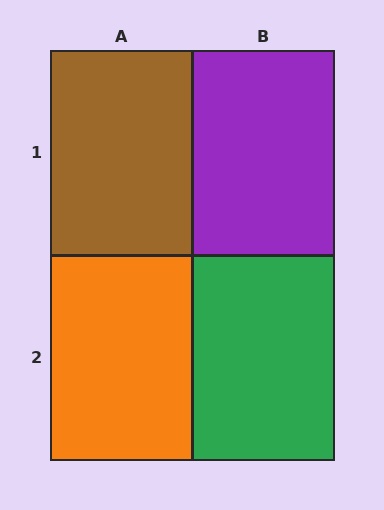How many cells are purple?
1 cell is purple.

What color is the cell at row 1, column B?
Purple.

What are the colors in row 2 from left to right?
Orange, green.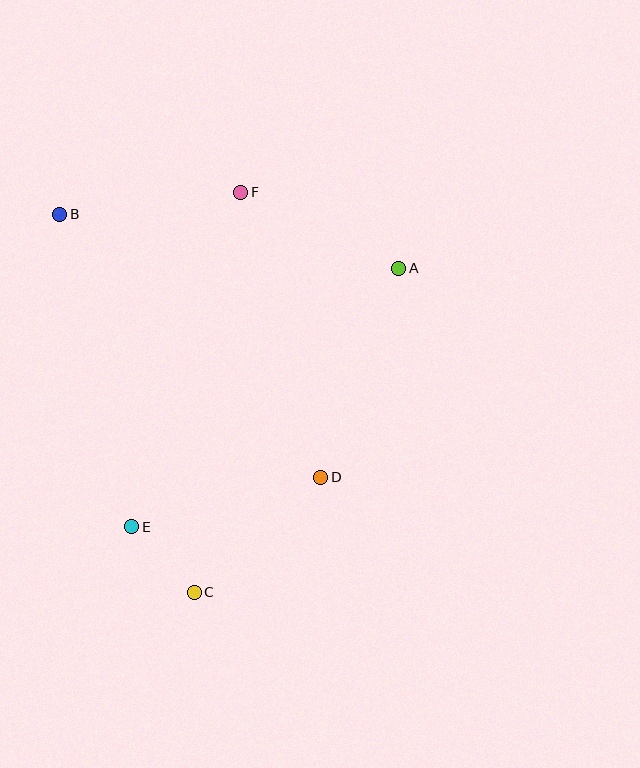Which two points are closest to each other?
Points C and E are closest to each other.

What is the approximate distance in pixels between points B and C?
The distance between B and C is approximately 401 pixels.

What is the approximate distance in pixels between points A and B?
The distance between A and B is approximately 344 pixels.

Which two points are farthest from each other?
Points C and F are farthest from each other.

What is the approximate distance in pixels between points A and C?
The distance between A and C is approximately 383 pixels.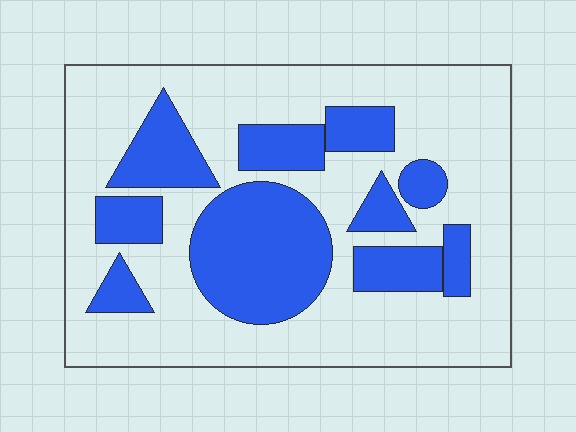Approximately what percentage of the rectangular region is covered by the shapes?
Approximately 35%.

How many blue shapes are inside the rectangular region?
10.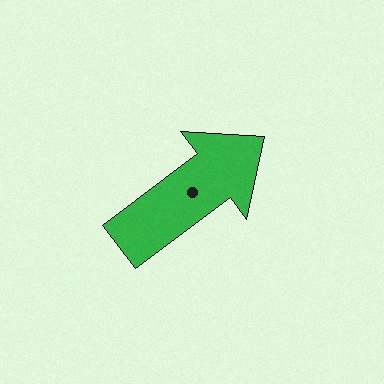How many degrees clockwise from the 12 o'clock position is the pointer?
Approximately 53 degrees.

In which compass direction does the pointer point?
Northeast.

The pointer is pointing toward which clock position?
Roughly 2 o'clock.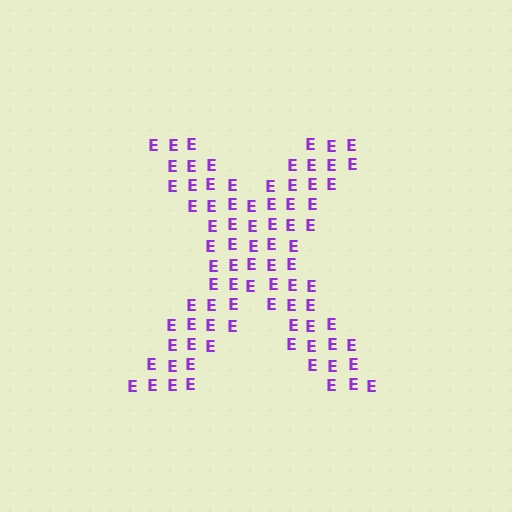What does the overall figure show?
The overall figure shows the letter X.